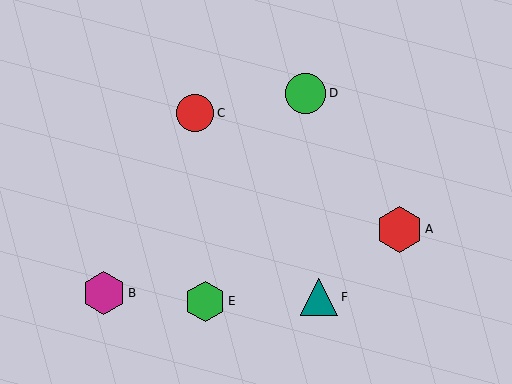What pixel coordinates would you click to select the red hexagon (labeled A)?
Click at (399, 230) to select the red hexagon A.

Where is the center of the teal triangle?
The center of the teal triangle is at (319, 297).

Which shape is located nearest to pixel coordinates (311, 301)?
The teal triangle (labeled F) at (319, 297) is nearest to that location.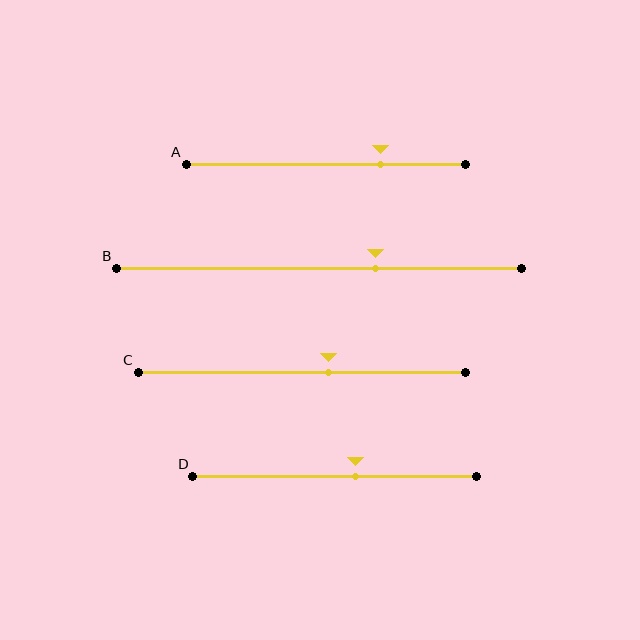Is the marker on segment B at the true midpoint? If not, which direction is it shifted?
No, the marker on segment B is shifted to the right by about 14% of the segment length.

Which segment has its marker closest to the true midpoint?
Segment D has its marker closest to the true midpoint.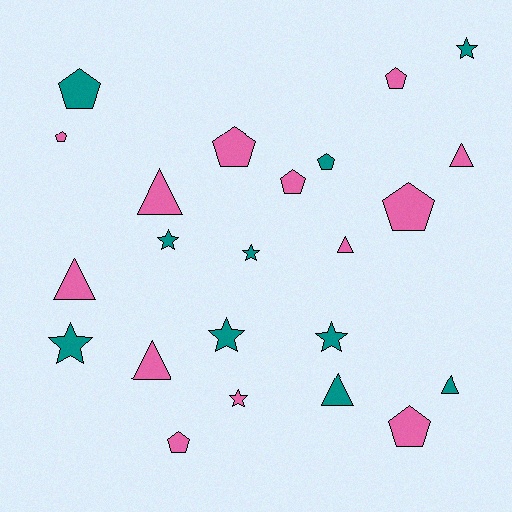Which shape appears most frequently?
Pentagon, with 9 objects.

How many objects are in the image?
There are 23 objects.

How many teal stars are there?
There are 6 teal stars.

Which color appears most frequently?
Pink, with 13 objects.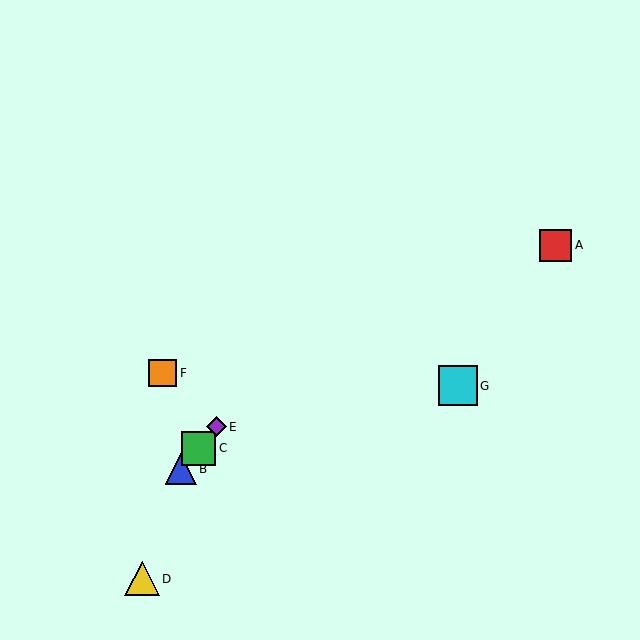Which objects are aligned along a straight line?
Objects B, C, E are aligned along a straight line.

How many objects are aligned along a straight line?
3 objects (B, C, E) are aligned along a straight line.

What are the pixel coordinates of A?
Object A is at (556, 245).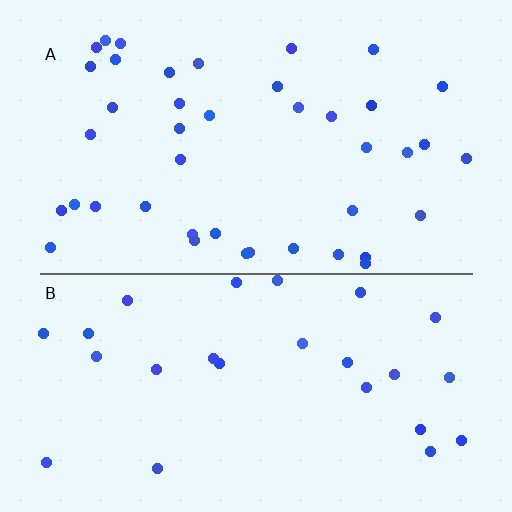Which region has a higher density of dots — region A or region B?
A (the top).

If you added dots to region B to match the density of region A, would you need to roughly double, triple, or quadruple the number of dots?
Approximately double.